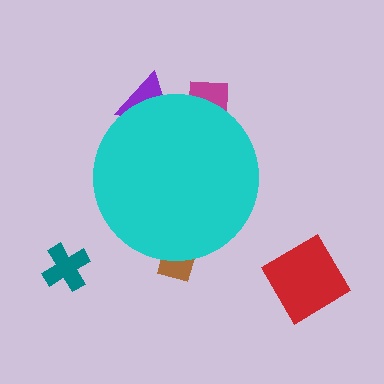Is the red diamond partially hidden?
No, the red diamond is fully visible.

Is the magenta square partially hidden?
Yes, the magenta square is partially hidden behind the cyan circle.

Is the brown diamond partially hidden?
Yes, the brown diamond is partially hidden behind the cyan circle.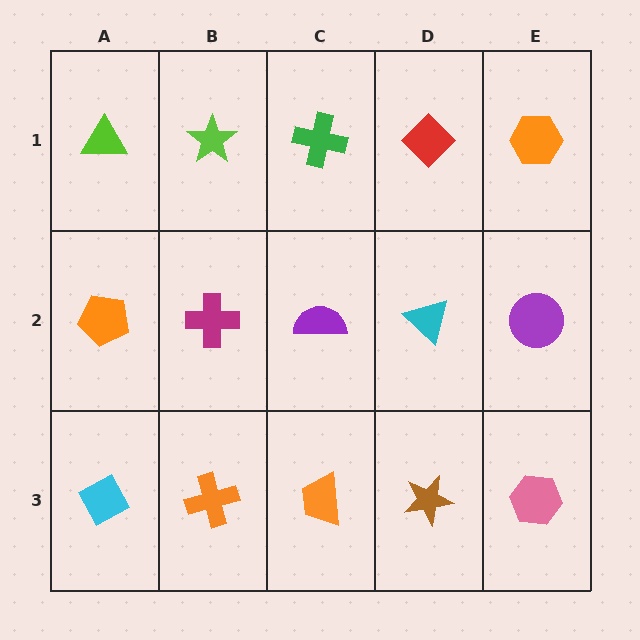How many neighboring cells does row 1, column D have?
3.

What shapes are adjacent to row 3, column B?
A magenta cross (row 2, column B), a cyan diamond (row 3, column A), an orange trapezoid (row 3, column C).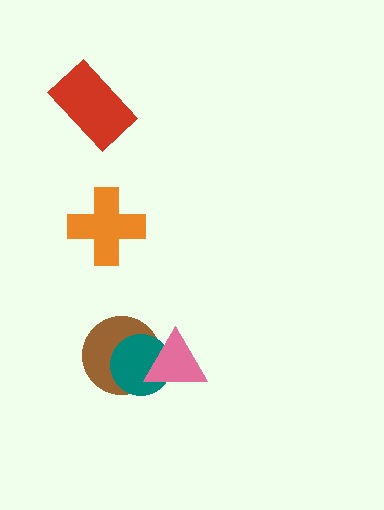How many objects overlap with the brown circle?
2 objects overlap with the brown circle.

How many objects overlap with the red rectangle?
0 objects overlap with the red rectangle.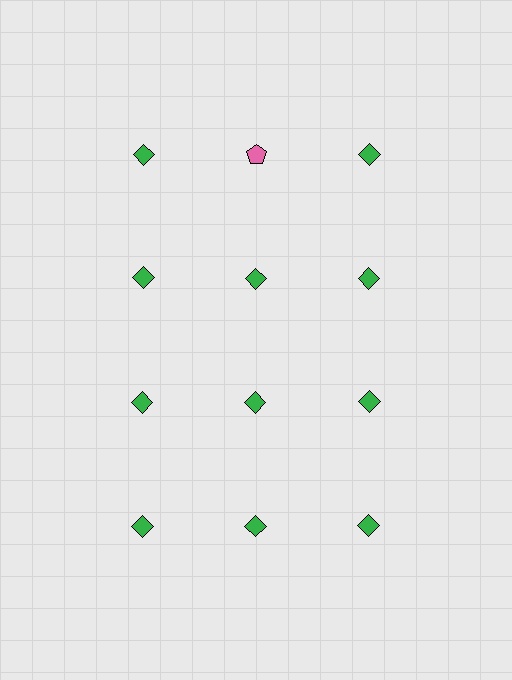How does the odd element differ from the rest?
It differs in both color (pink instead of green) and shape (pentagon instead of diamond).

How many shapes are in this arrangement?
There are 12 shapes arranged in a grid pattern.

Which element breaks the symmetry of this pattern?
The pink pentagon in the top row, second from left column breaks the symmetry. All other shapes are green diamonds.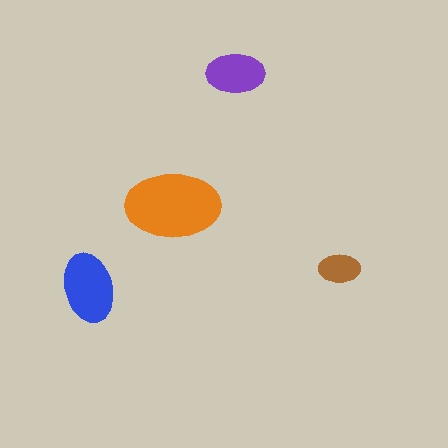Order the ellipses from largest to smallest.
the orange one, the blue one, the purple one, the brown one.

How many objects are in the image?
There are 4 objects in the image.